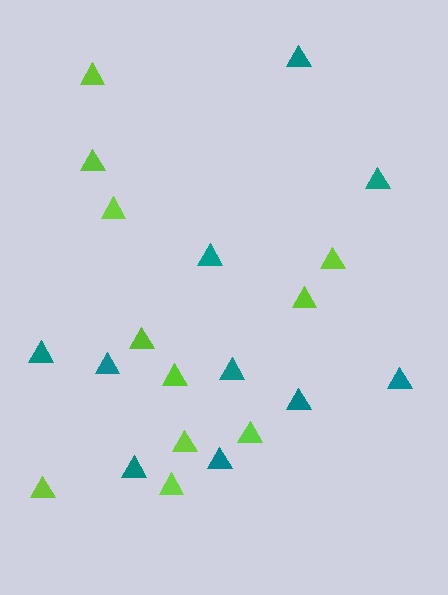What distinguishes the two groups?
There are 2 groups: one group of lime triangles (11) and one group of teal triangles (10).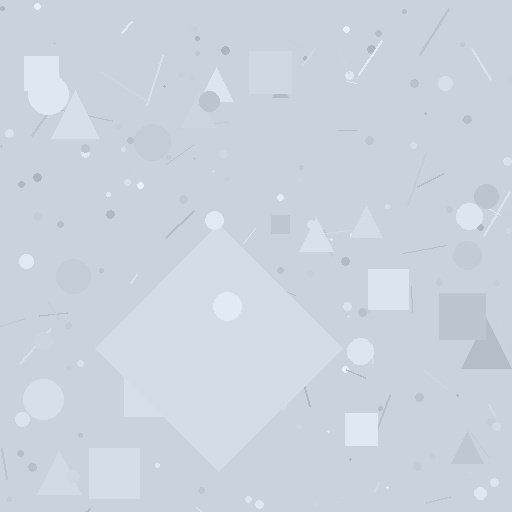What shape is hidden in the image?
A diamond is hidden in the image.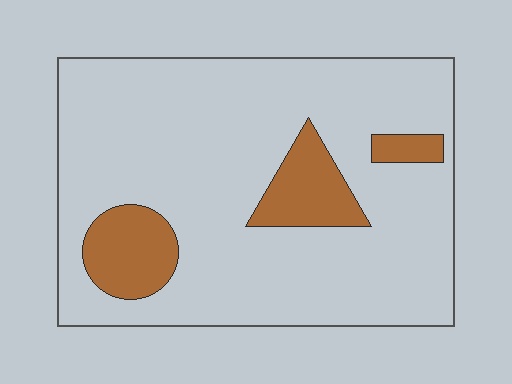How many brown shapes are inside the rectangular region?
3.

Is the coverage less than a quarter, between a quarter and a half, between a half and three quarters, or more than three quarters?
Less than a quarter.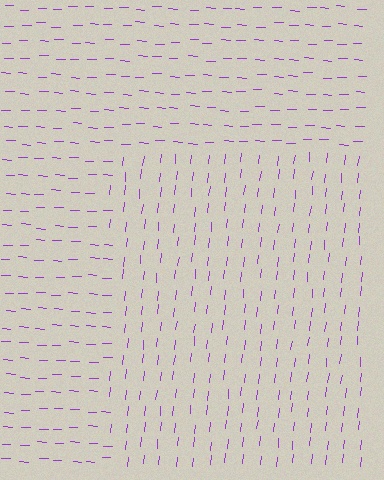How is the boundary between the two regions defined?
The boundary is defined purely by a change in line orientation (approximately 87 degrees difference). All lines are the same color and thickness.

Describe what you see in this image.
The image is filled with small purple line segments. A rectangle region in the image has lines oriented differently from the surrounding lines, creating a visible texture boundary.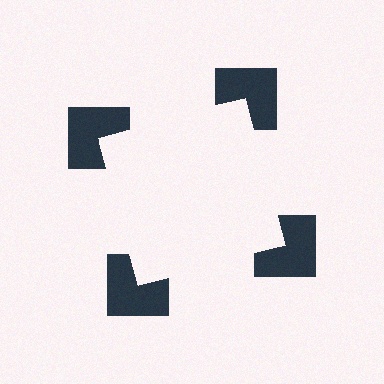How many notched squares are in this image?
There are 4 — one at each vertex of the illusory square.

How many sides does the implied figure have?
4 sides.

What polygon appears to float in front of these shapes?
An illusory square — its edges are inferred from the aligned wedge cuts in the notched squares, not physically drawn.